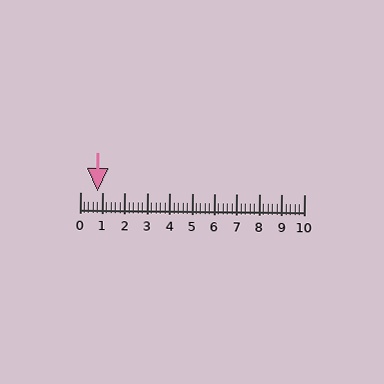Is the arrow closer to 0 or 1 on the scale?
The arrow is closer to 1.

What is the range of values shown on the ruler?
The ruler shows values from 0 to 10.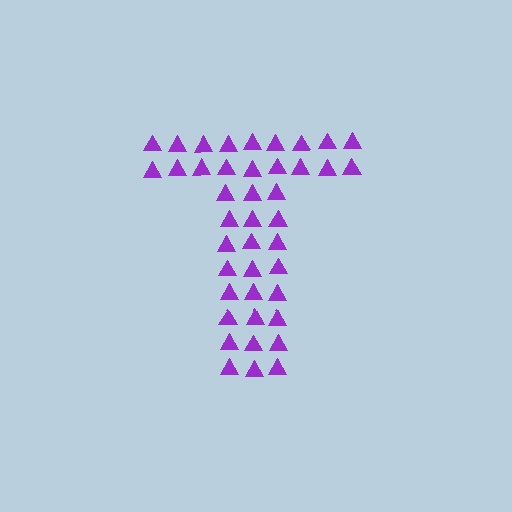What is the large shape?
The large shape is the letter T.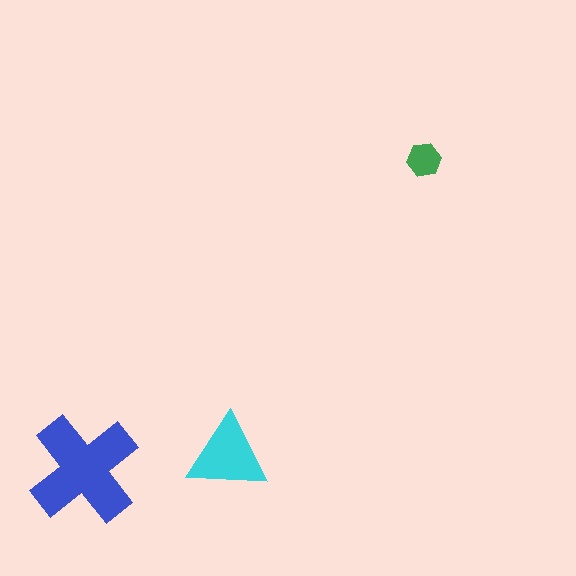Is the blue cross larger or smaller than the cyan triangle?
Larger.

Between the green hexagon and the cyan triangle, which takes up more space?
The cyan triangle.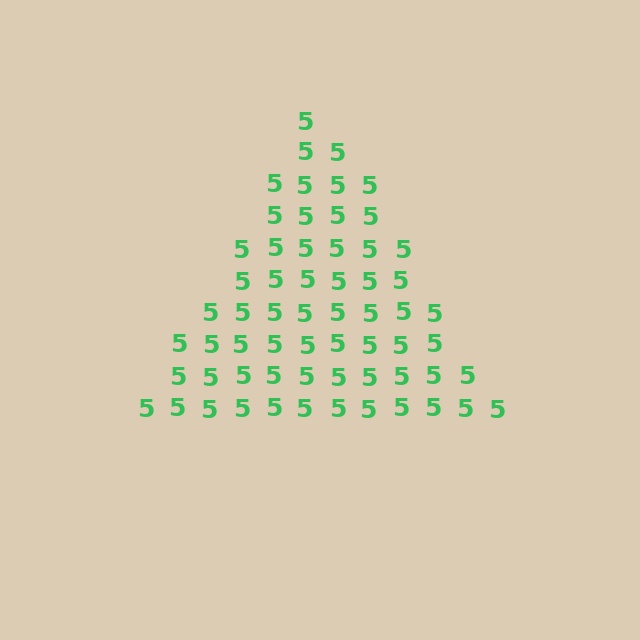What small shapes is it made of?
It is made of small digit 5's.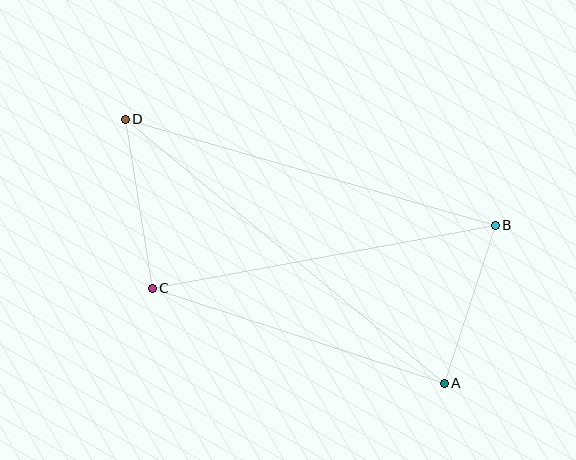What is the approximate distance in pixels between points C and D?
The distance between C and D is approximately 171 pixels.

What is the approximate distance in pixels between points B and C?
The distance between B and C is approximately 349 pixels.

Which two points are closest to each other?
Points A and B are closest to each other.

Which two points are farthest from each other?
Points A and D are farthest from each other.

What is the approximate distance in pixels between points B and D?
The distance between B and D is approximately 385 pixels.